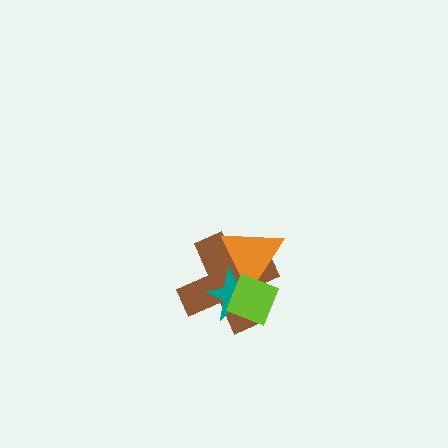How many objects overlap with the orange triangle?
3 objects overlap with the orange triangle.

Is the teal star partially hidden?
Yes, it is partially covered by another shape.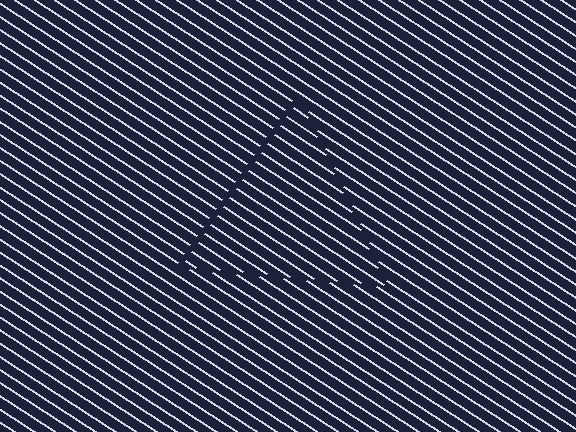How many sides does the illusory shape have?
3 sides — the line-ends trace a triangle.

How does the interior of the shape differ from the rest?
The interior of the shape contains the same grating, shifted by half a period — the contour is defined by the phase discontinuity where line-ends from the inner and outer gratings abut.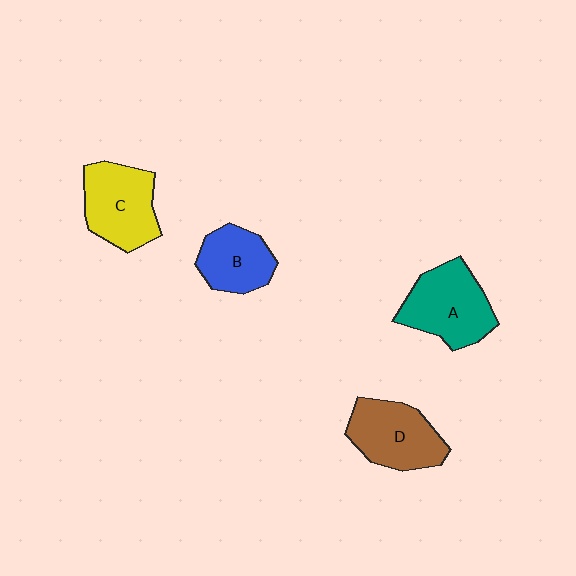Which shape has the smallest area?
Shape B (blue).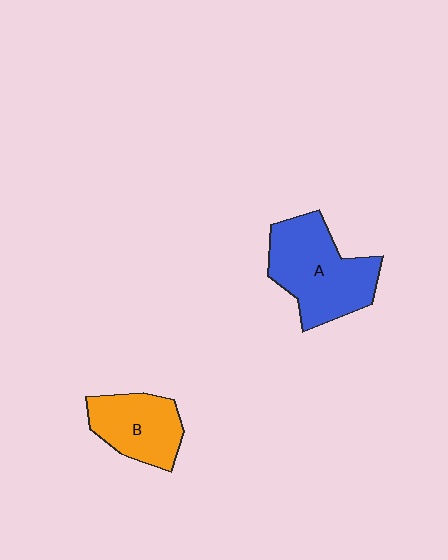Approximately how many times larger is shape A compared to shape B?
Approximately 1.5 times.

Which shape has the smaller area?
Shape B (orange).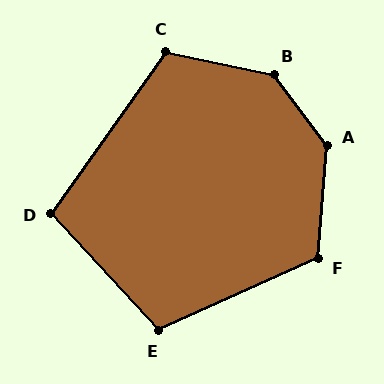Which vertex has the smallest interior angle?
D, at approximately 102 degrees.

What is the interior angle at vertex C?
Approximately 113 degrees (obtuse).